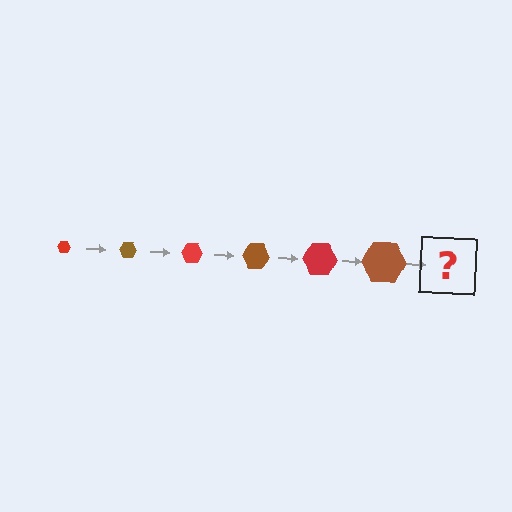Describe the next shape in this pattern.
It should be a red hexagon, larger than the previous one.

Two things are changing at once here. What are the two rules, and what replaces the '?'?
The two rules are that the hexagon grows larger each step and the color cycles through red and brown. The '?' should be a red hexagon, larger than the previous one.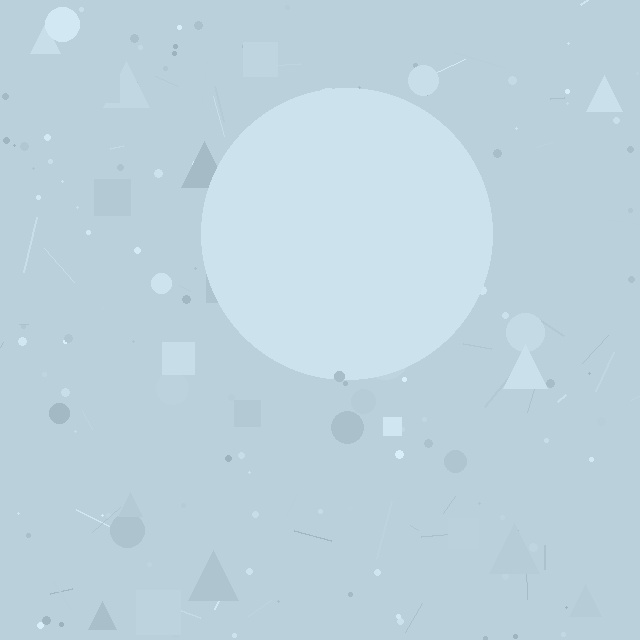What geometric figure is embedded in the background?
A circle is embedded in the background.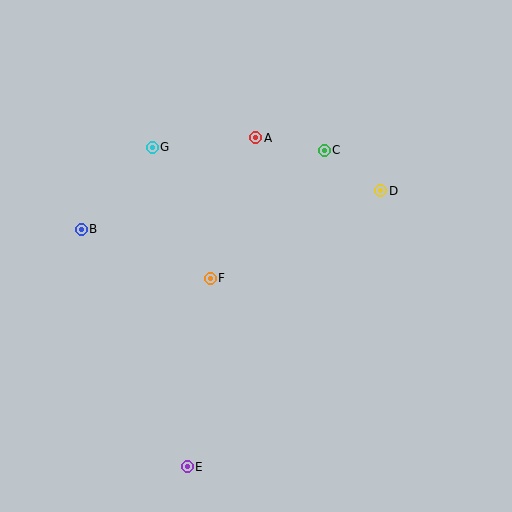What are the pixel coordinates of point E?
Point E is at (187, 467).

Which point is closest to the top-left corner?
Point G is closest to the top-left corner.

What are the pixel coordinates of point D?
Point D is at (381, 191).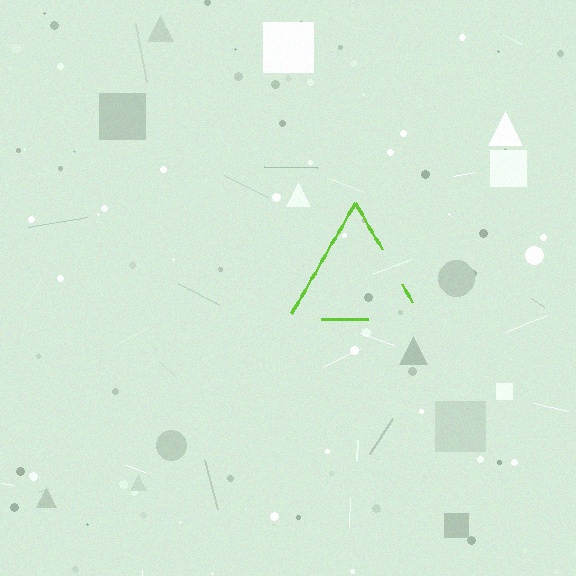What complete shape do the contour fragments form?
The contour fragments form a triangle.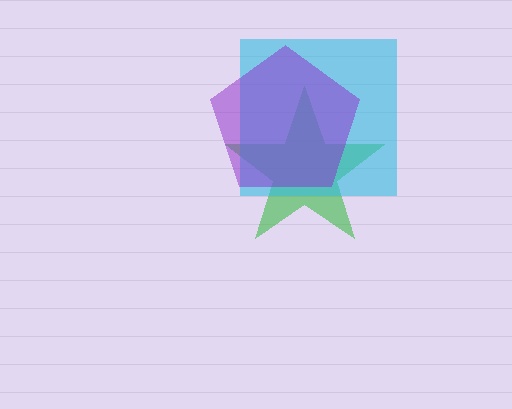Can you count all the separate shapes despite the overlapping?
Yes, there are 3 separate shapes.